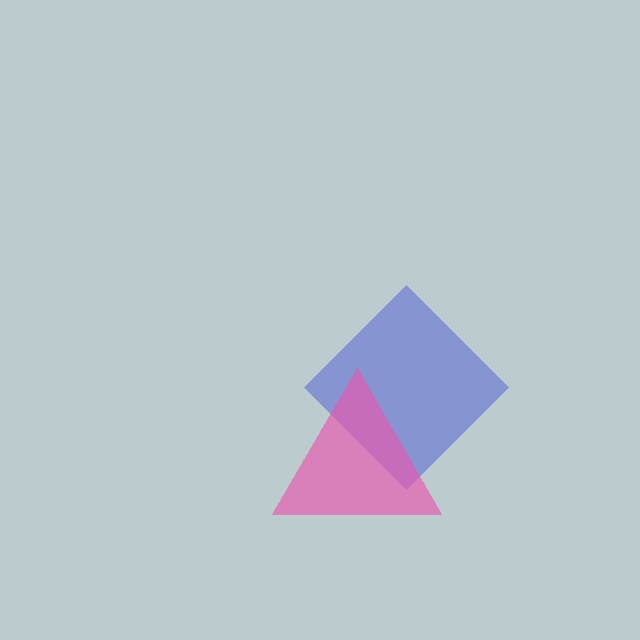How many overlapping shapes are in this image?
There are 2 overlapping shapes in the image.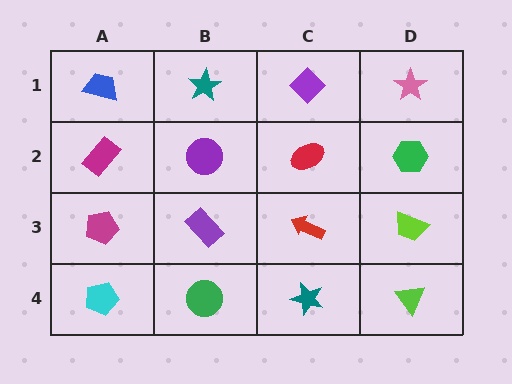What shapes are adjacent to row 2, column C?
A purple diamond (row 1, column C), a red arrow (row 3, column C), a purple circle (row 2, column B), a green hexagon (row 2, column D).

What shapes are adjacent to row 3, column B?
A purple circle (row 2, column B), a green circle (row 4, column B), a magenta pentagon (row 3, column A), a red arrow (row 3, column C).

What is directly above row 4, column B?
A purple rectangle.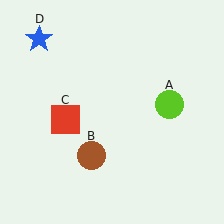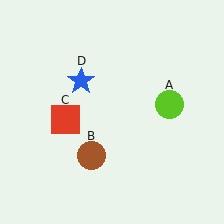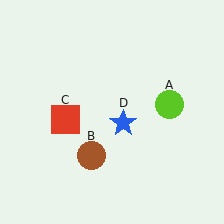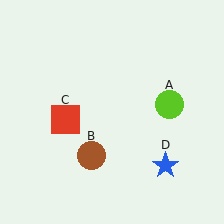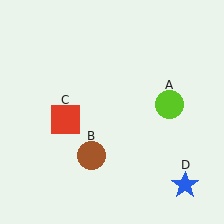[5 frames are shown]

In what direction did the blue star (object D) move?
The blue star (object D) moved down and to the right.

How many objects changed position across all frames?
1 object changed position: blue star (object D).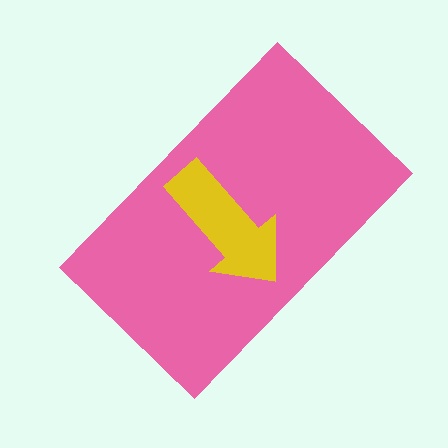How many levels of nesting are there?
2.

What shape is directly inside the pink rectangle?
The yellow arrow.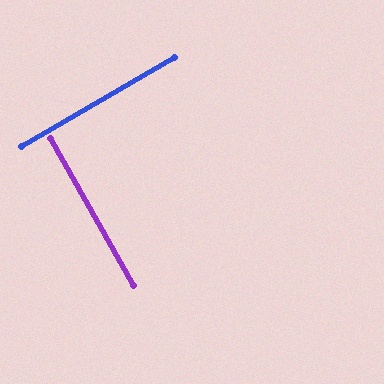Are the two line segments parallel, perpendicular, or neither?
Perpendicular — they meet at approximately 89°.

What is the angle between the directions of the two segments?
Approximately 89 degrees.